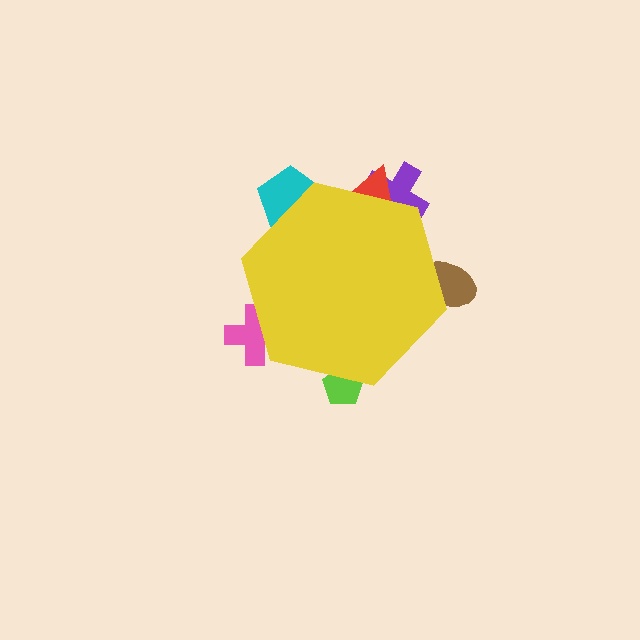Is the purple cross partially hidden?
Yes, the purple cross is partially hidden behind the yellow hexagon.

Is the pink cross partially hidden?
Yes, the pink cross is partially hidden behind the yellow hexagon.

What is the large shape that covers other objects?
A yellow hexagon.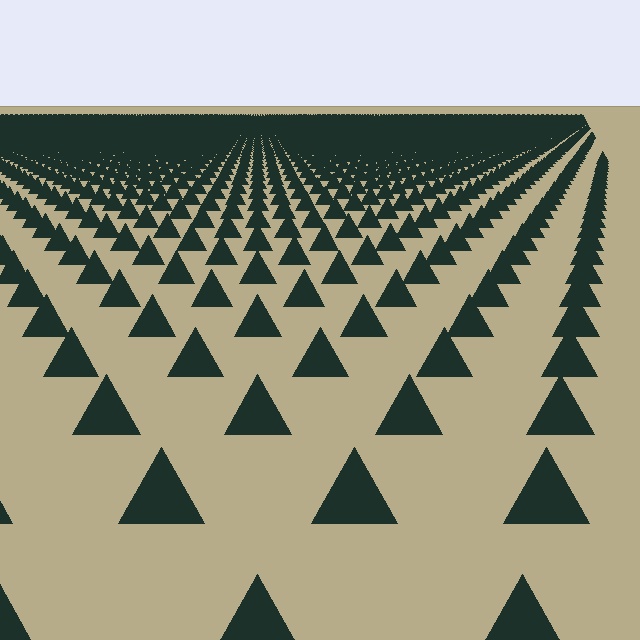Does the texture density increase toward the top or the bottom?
Density increases toward the top.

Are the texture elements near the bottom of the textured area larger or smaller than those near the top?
Larger. Near the bottom, elements are closer to the viewer and appear at a bigger on-screen size.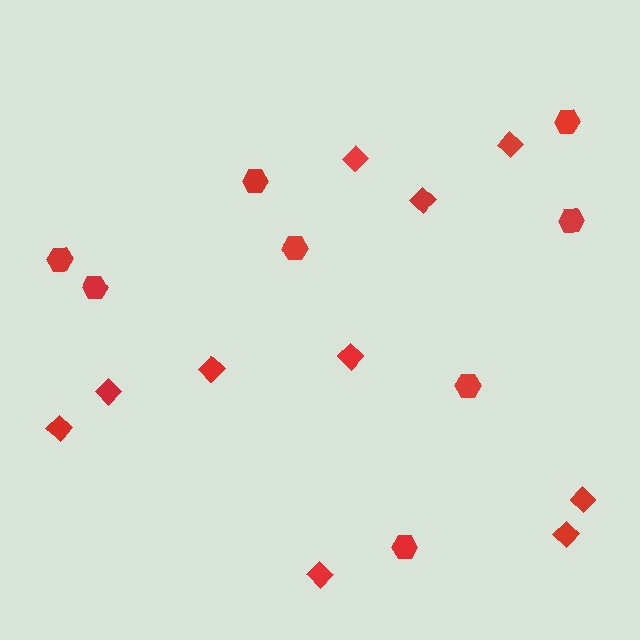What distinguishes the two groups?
There are 2 groups: one group of diamonds (10) and one group of hexagons (8).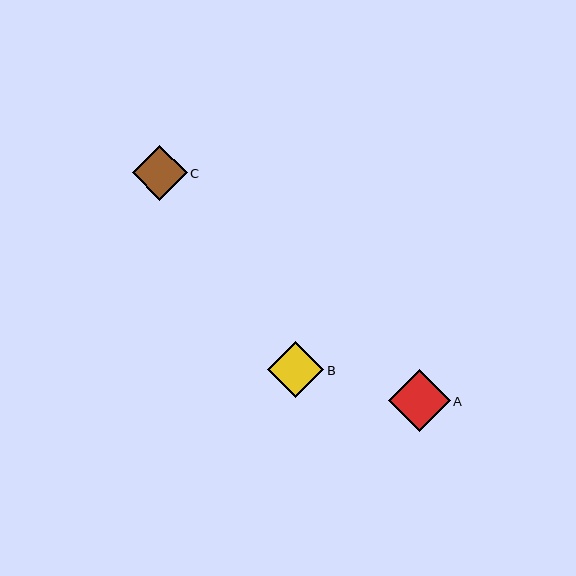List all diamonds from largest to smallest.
From largest to smallest: A, B, C.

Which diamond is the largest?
Diamond A is the largest with a size of approximately 62 pixels.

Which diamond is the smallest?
Diamond C is the smallest with a size of approximately 55 pixels.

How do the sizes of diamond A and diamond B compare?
Diamond A and diamond B are approximately the same size.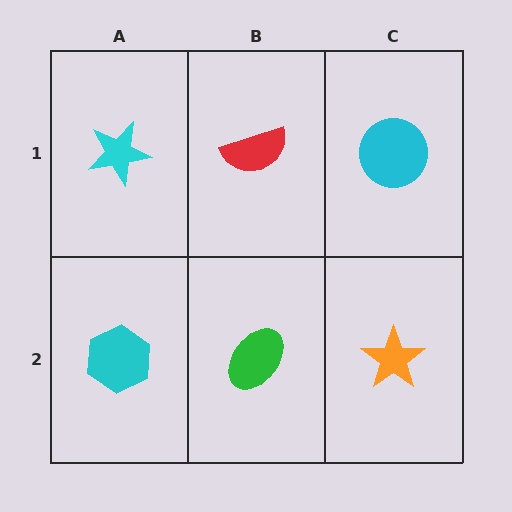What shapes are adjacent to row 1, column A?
A cyan hexagon (row 2, column A), a red semicircle (row 1, column B).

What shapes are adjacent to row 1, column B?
A green ellipse (row 2, column B), a cyan star (row 1, column A), a cyan circle (row 1, column C).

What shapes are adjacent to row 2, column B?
A red semicircle (row 1, column B), a cyan hexagon (row 2, column A), an orange star (row 2, column C).